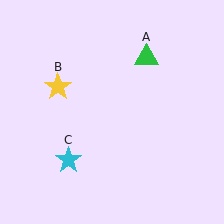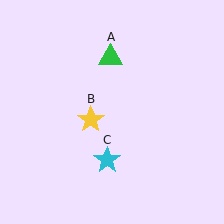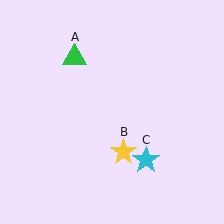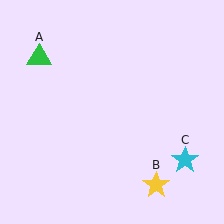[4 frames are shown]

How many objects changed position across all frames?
3 objects changed position: green triangle (object A), yellow star (object B), cyan star (object C).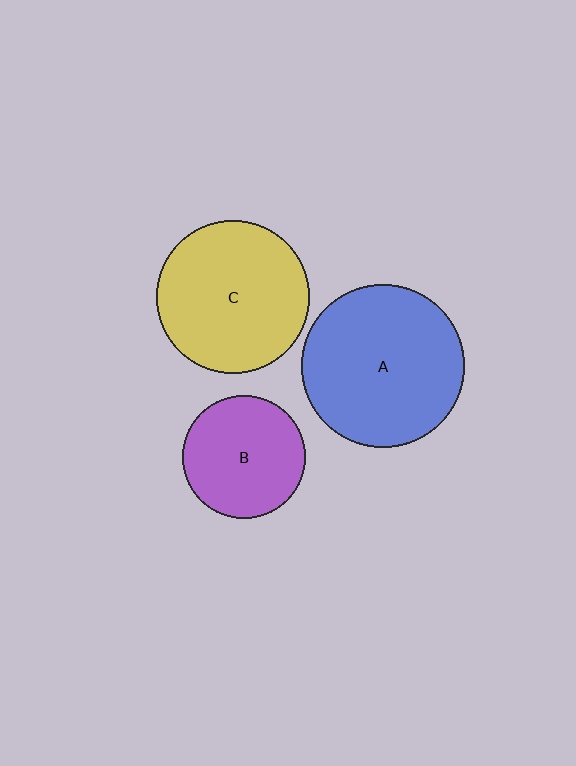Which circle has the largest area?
Circle A (blue).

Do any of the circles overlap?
No, none of the circles overlap.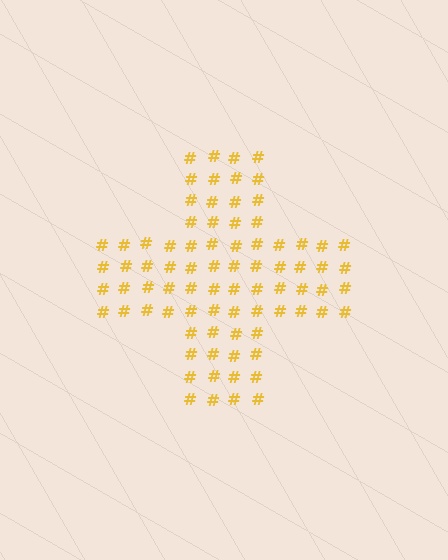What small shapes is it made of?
It is made of small hash symbols.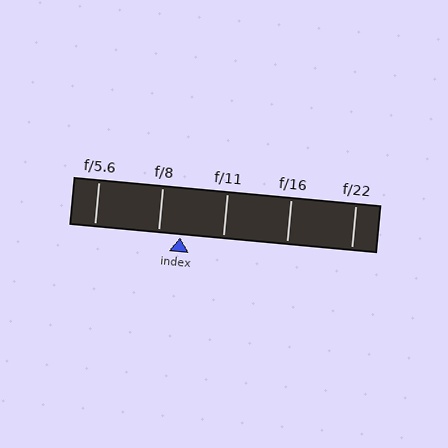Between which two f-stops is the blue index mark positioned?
The index mark is between f/8 and f/11.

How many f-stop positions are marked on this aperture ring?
There are 5 f-stop positions marked.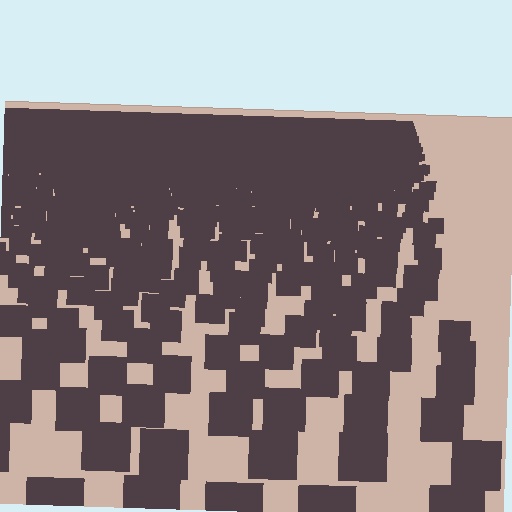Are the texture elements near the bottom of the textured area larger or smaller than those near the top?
Larger. Near the bottom, elements are closer to the viewer and appear at a bigger on-screen size.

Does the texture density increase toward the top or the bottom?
Density increases toward the top.